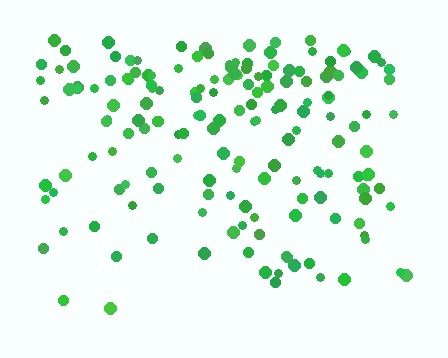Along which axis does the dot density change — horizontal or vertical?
Vertical.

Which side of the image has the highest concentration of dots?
The top.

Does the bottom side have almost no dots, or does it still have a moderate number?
Still a moderate number, just noticeably fewer than the top.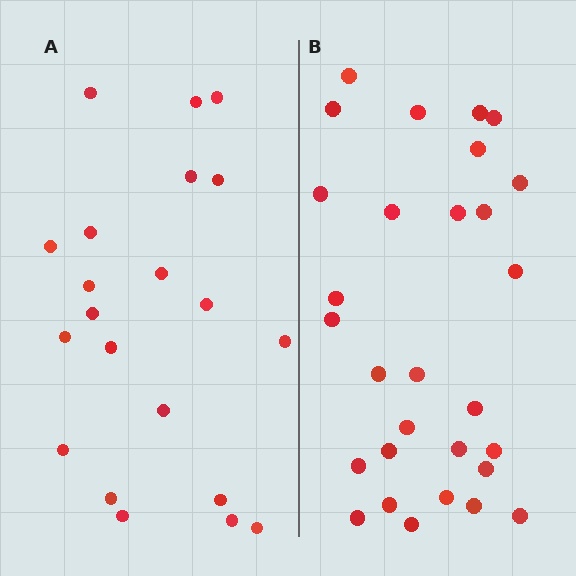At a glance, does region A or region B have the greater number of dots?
Region B (the right region) has more dots.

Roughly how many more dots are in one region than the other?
Region B has roughly 8 or so more dots than region A.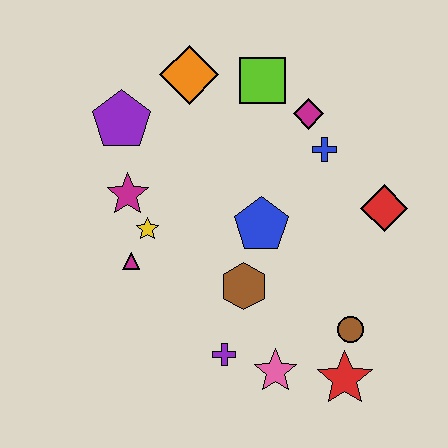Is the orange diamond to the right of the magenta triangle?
Yes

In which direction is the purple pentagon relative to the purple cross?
The purple pentagon is above the purple cross.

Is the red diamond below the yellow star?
No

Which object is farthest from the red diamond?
The purple pentagon is farthest from the red diamond.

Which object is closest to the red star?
The brown circle is closest to the red star.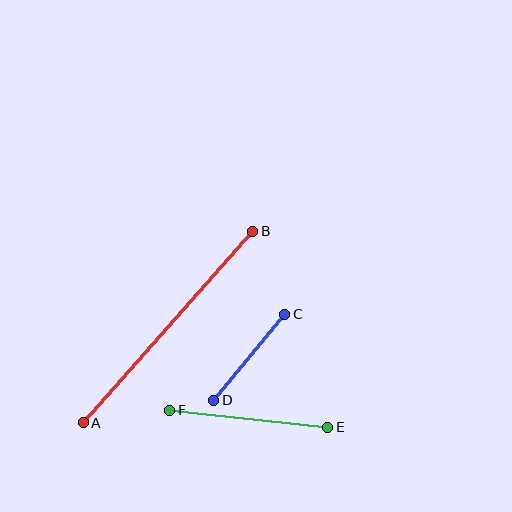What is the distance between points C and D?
The distance is approximately 112 pixels.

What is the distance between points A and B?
The distance is approximately 256 pixels.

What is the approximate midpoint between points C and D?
The midpoint is at approximately (249, 357) pixels.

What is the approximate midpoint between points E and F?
The midpoint is at approximately (249, 419) pixels.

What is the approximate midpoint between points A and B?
The midpoint is at approximately (168, 327) pixels.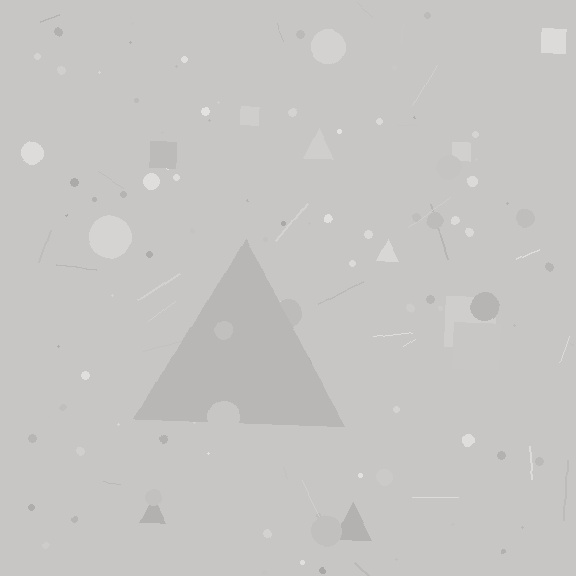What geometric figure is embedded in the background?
A triangle is embedded in the background.